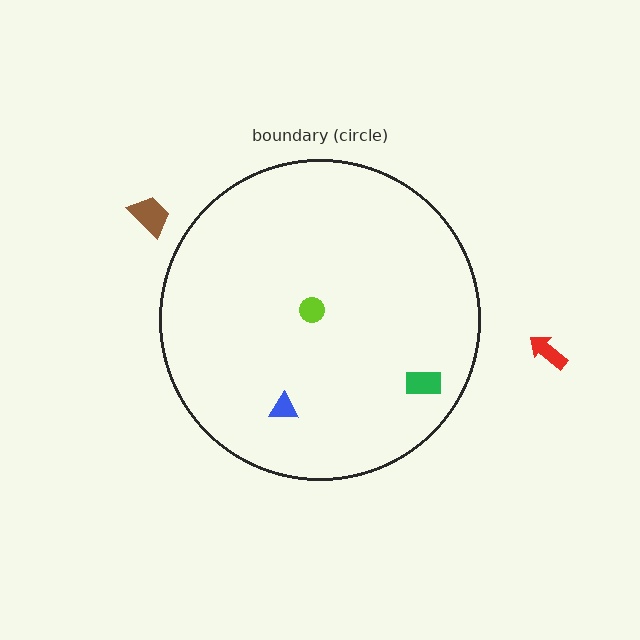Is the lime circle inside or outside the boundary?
Inside.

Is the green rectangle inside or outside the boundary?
Inside.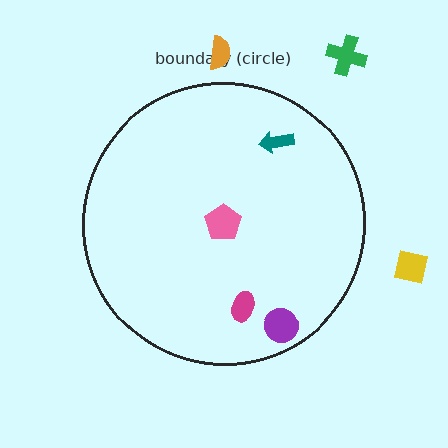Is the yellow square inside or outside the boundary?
Outside.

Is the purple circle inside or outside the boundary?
Inside.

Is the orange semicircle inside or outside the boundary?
Outside.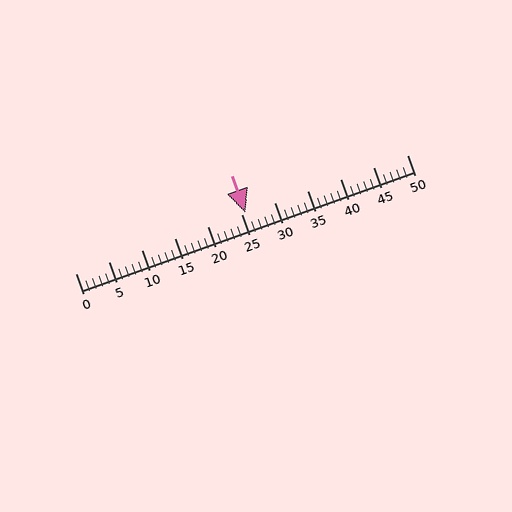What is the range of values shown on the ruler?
The ruler shows values from 0 to 50.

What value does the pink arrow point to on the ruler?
The pink arrow points to approximately 26.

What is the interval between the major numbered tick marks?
The major tick marks are spaced 5 units apart.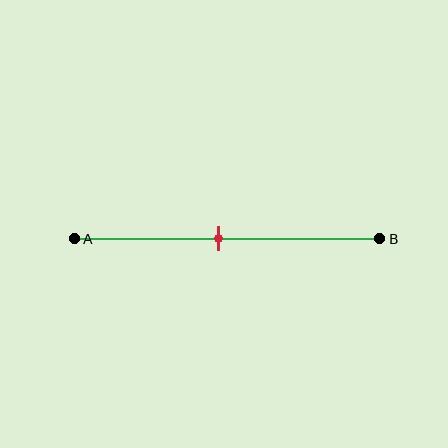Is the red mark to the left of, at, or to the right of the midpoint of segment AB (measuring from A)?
The red mark is approximately at the midpoint of segment AB.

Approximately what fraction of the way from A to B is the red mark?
The red mark is approximately 45% of the way from A to B.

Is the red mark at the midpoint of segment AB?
Yes, the mark is approximately at the midpoint.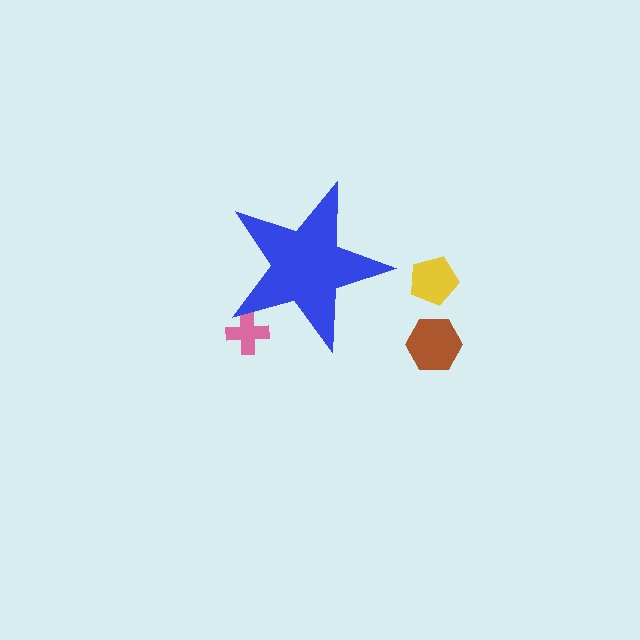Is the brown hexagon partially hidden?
No, the brown hexagon is fully visible.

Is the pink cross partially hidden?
Yes, the pink cross is partially hidden behind the blue star.